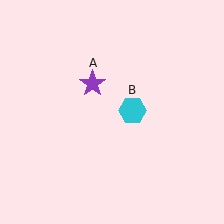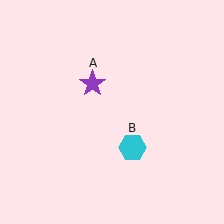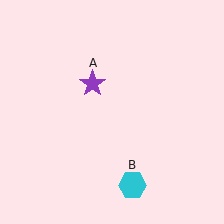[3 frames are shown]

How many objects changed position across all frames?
1 object changed position: cyan hexagon (object B).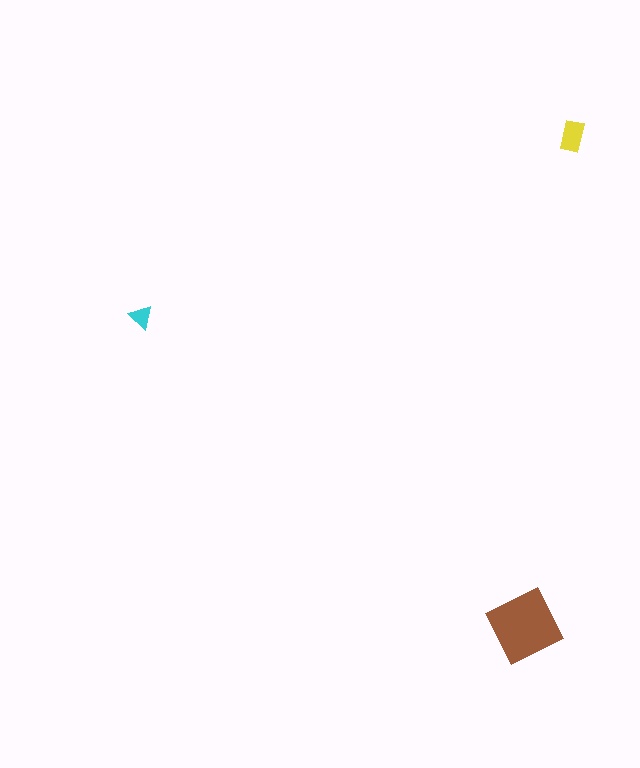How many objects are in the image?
There are 3 objects in the image.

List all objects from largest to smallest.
The brown diamond, the yellow rectangle, the cyan triangle.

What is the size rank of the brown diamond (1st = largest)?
1st.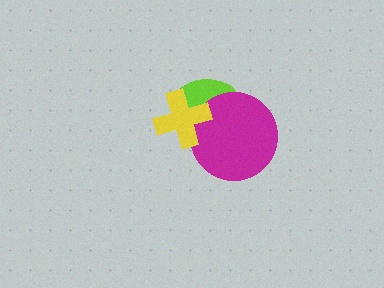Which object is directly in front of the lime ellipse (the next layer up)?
The magenta circle is directly in front of the lime ellipse.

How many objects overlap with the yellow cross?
2 objects overlap with the yellow cross.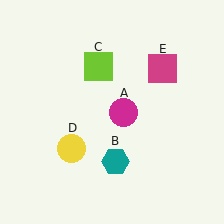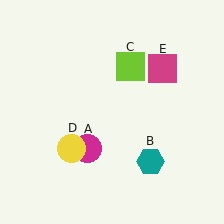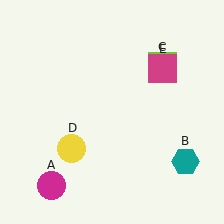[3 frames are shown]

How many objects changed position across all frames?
3 objects changed position: magenta circle (object A), teal hexagon (object B), lime square (object C).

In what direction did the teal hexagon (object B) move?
The teal hexagon (object B) moved right.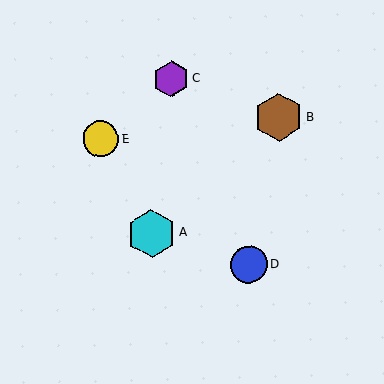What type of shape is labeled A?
Shape A is a cyan hexagon.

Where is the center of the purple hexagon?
The center of the purple hexagon is at (171, 79).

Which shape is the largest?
The cyan hexagon (labeled A) is the largest.